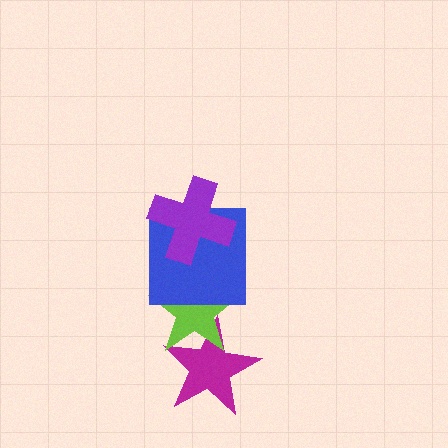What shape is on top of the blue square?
The purple cross is on top of the blue square.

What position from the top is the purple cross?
The purple cross is 1st from the top.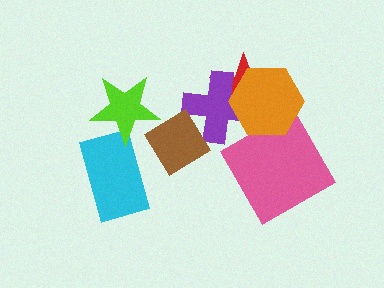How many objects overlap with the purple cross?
3 objects overlap with the purple cross.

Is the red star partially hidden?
Yes, it is partially covered by another shape.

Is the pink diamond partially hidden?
Yes, it is partially covered by another shape.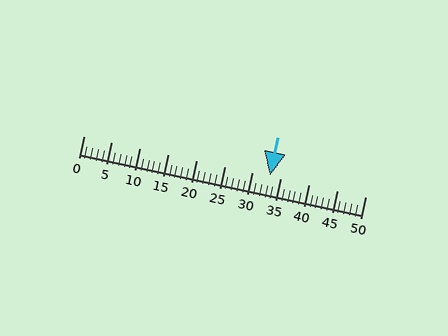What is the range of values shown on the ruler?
The ruler shows values from 0 to 50.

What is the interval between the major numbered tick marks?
The major tick marks are spaced 5 units apart.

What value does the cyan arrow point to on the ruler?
The cyan arrow points to approximately 33.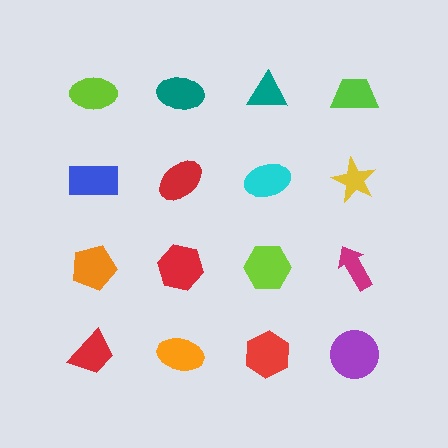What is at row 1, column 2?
A teal ellipse.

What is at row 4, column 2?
An orange ellipse.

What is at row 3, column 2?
A red hexagon.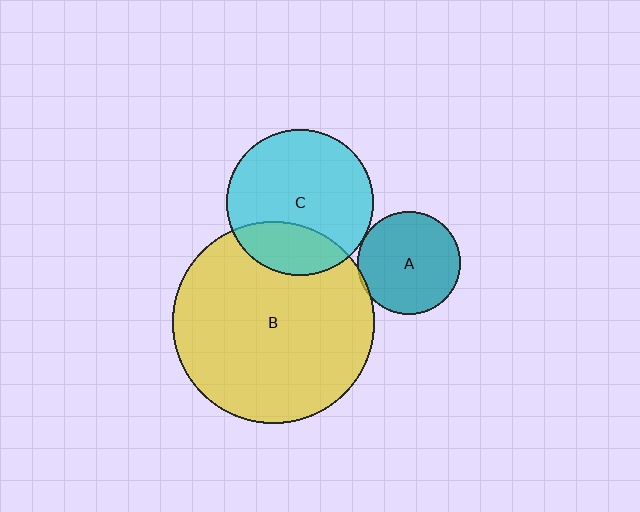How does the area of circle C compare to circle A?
Approximately 2.0 times.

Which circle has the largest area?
Circle B (yellow).